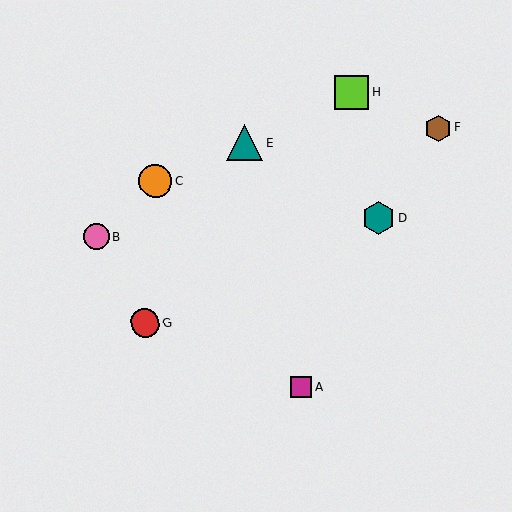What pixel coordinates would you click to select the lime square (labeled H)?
Click at (351, 93) to select the lime square H.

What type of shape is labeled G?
Shape G is a red circle.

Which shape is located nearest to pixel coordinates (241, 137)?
The teal triangle (labeled E) at (245, 143) is nearest to that location.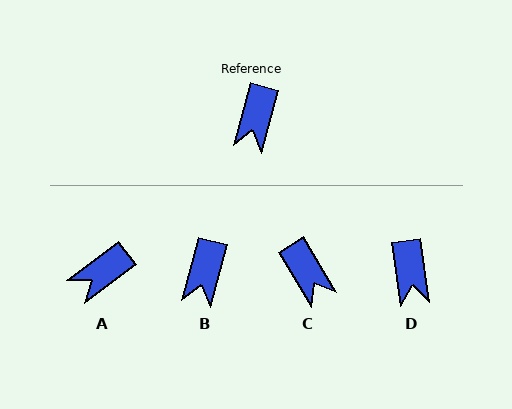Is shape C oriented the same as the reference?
No, it is off by about 46 degrees.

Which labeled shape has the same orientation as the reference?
B.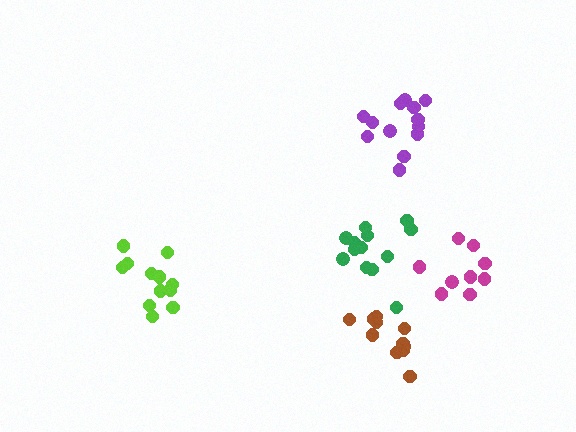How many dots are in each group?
Group 1: 11 dots, Group 2: 9 dots, Group 3: 13 dots, Group 4: 13 dots, Group 5: 13 dots (59 total).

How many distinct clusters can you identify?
There are 5 distinct clusters.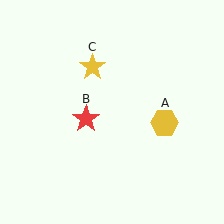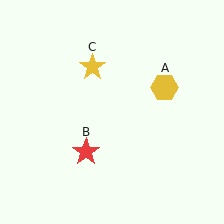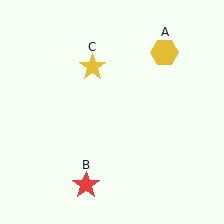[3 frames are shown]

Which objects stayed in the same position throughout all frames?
Yellow star (object C) remained stationary.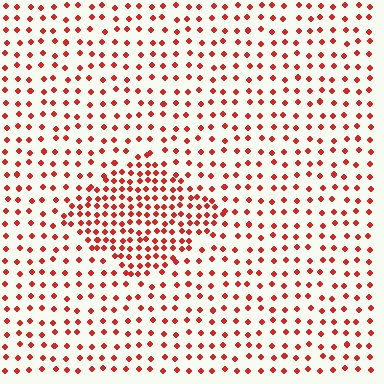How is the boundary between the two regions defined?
The boundary is defined by a change in element density (approximately 2.1x ratio). All elements are the same color, size, and shape.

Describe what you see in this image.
The image contains small red elements arranged at two different densities. A diamond-shaped region is visible where the elements are more densely packed than the surrounding area.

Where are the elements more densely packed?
The elements are more densely packed inside the diamond boundary.